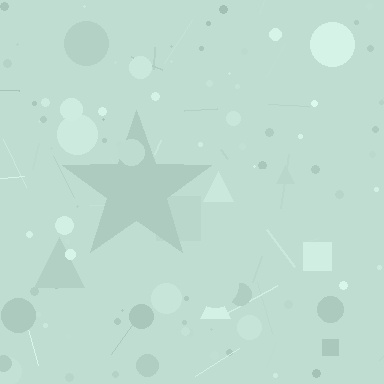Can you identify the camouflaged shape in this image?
The camouflaged shape is a star.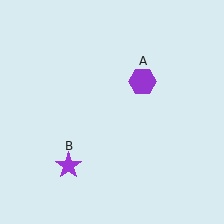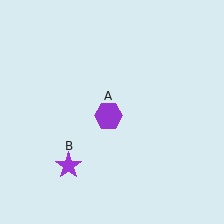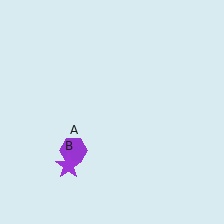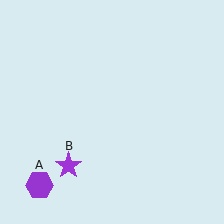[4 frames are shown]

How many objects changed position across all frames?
1 object changed position: purple hexagon (object A).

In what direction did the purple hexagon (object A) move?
The purple hexagon (object A) moved down and to the left.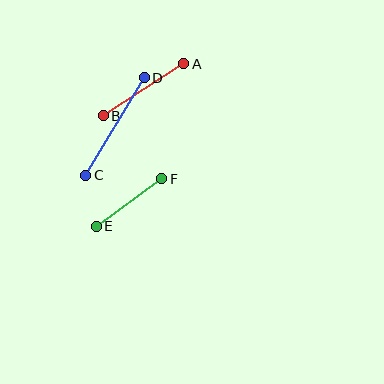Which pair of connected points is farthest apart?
Points C and D are farthest apart.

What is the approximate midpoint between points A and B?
The midpoint is at approximately (144, 90) pixels.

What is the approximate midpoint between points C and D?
The midpoint is at approximately (115, 127) pixels.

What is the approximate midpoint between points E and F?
The midpoint is at approximately (129, 203) pixels.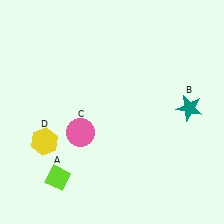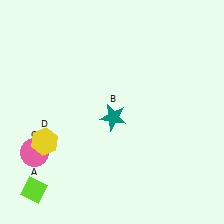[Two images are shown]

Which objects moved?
The objects that moved are: the lime diamond (A), the teal star (B), the pink circle (C).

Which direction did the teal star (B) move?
The teal star (B) moved left.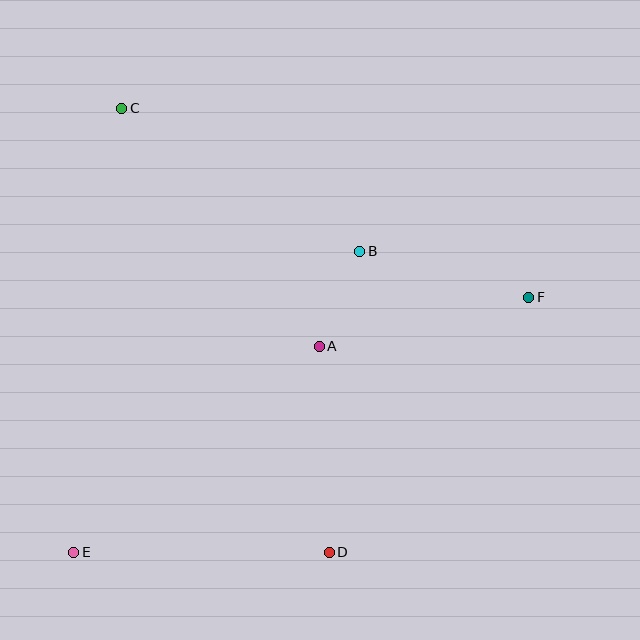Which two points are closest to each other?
Points A and B are closest to each other.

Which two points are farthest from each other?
Points E and F are farthest from each other.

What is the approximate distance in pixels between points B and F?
The distance between B and F is approximately 175 pixels.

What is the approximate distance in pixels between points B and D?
The distance between B and D is approximately 303 pixels.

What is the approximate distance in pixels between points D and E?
The distance between D and E is approximately 255 pixels.